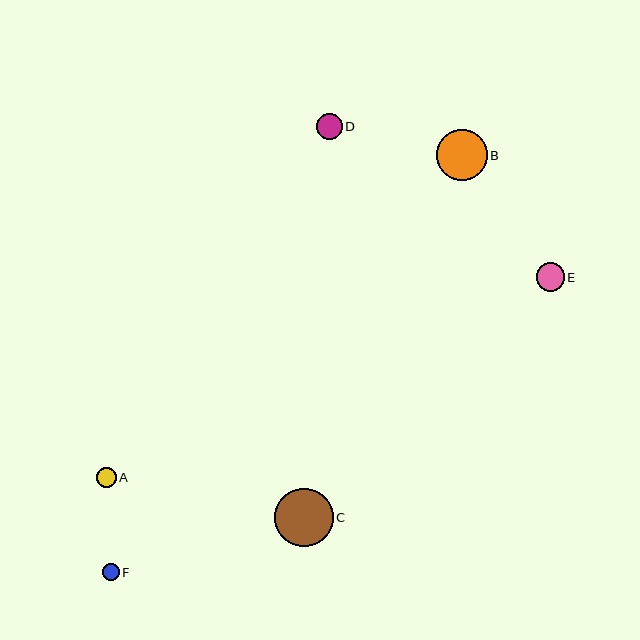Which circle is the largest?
Circle C is the largest with a size of approximately 59 pixels.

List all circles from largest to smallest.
From largest to smallest: C, B, E, D, A, F.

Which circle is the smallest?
Circle F is the smallest with a size of approximately 17 pixels.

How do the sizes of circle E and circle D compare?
Circle E and circle D are approximately the same size.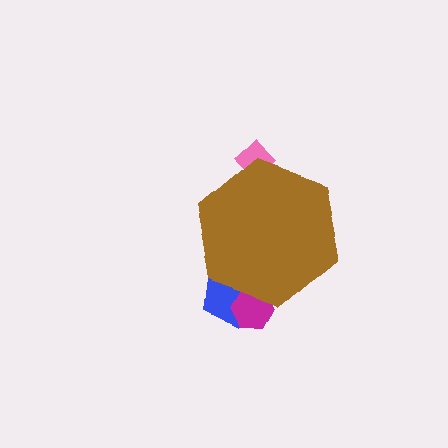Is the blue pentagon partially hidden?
Yes, the blue pentagon is partially hidden behind the brown hexagon.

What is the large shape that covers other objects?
A brown hexagon.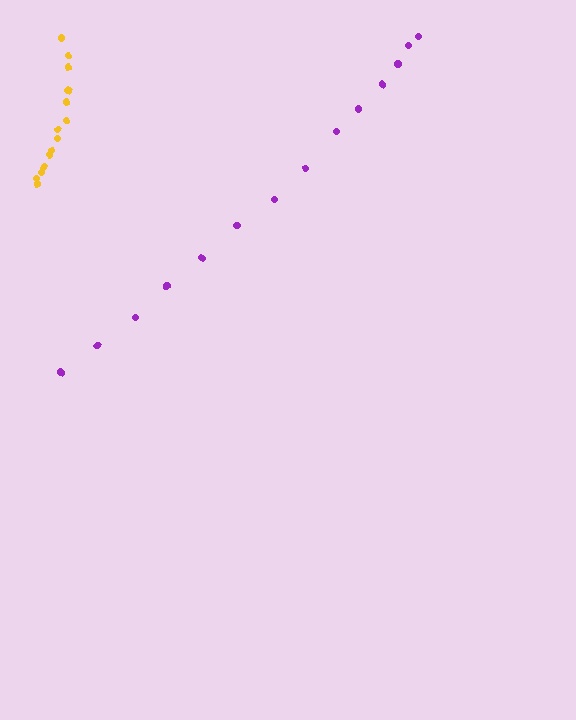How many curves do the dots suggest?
There are 2 distinct paths.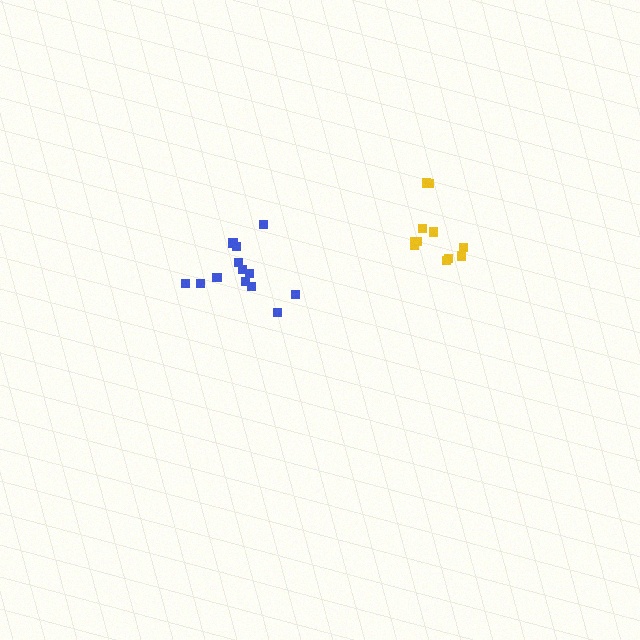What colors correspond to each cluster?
The clusters are colored: yellow, blue.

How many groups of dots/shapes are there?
There are 2 groups.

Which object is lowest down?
The blue cluster is bottommost.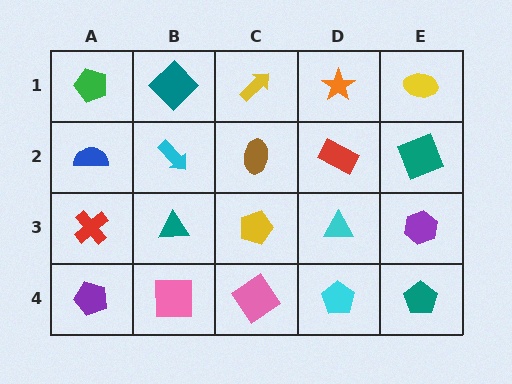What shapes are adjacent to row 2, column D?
An orange star (row 1, column D), a cyan triangle (row 3, column D), a brown ellipse (row 2, column C), a teal square (row 2, column E).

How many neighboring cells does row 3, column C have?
4.